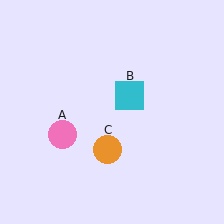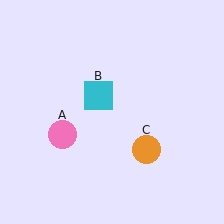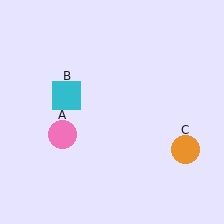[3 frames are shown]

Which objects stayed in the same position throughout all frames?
Pink circle (object A) remained stationary.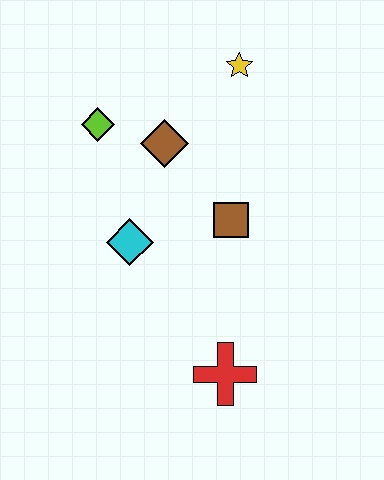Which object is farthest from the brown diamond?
The red cross is farthest from the brown diamond.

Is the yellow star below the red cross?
No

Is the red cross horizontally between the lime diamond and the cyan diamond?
No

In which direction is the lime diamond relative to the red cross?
The lime diamond is above the red cross.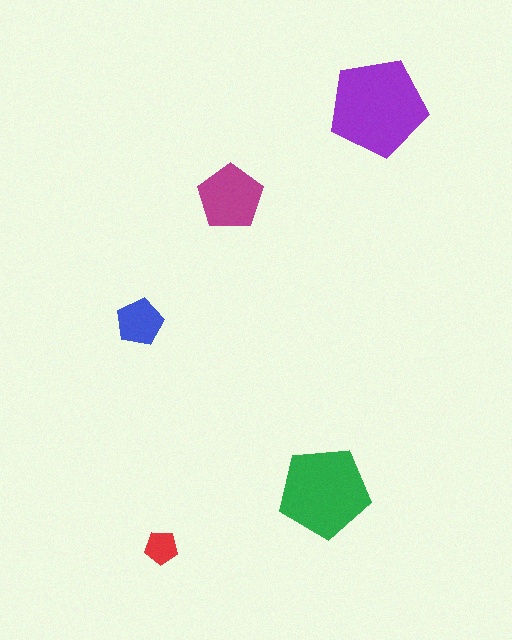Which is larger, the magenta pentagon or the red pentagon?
The magenta one.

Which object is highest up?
The purple pentagon is topmost.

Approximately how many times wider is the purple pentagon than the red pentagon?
About 3 times wider.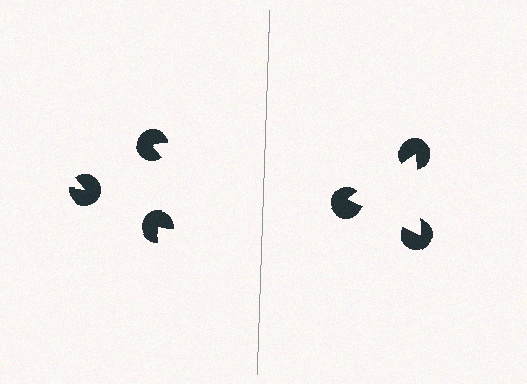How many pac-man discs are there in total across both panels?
6 — 3 on each side.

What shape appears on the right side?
An illusory triangle.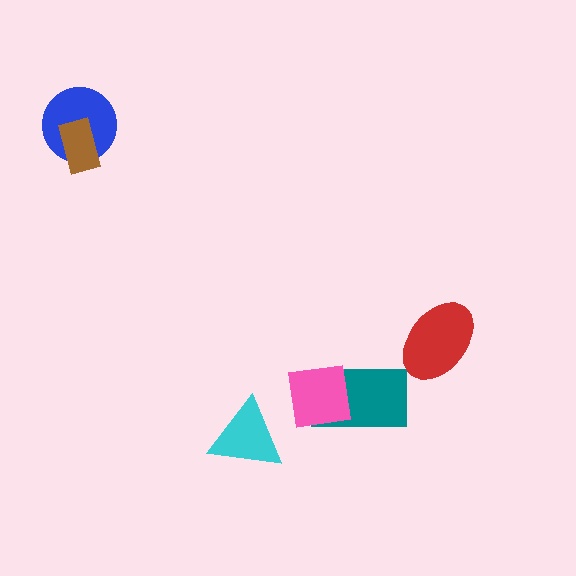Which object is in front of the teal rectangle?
The pink square is in front of the teal rectangle.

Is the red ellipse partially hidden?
No, no other shape covers it.